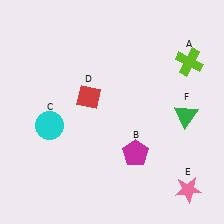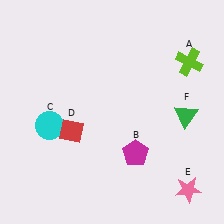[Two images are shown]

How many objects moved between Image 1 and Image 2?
1 object moved between the two images.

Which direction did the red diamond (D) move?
The red diamond (D) moved down.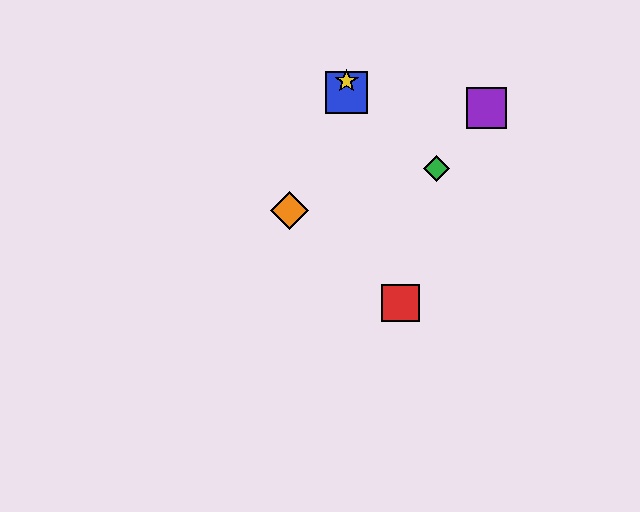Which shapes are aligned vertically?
The blue square, the yellow star are aligned vertically.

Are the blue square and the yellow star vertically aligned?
Yes, both are at x≈347.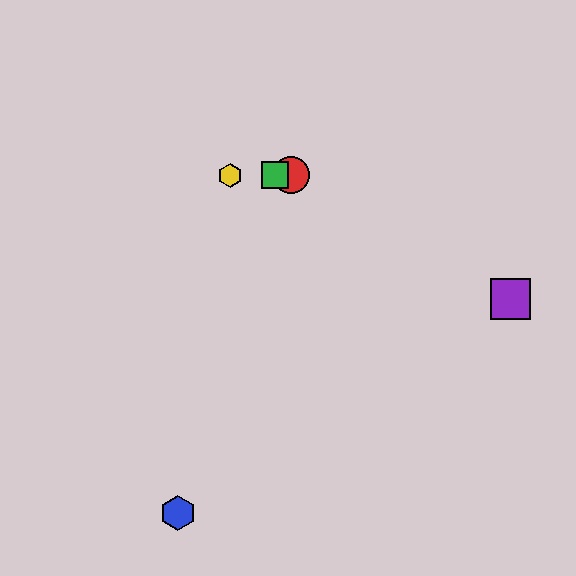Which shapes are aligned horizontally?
The red circle, the green square, the yellow hexagon are aligned horizontally.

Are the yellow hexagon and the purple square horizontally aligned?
No, the yellow hexagon is at y≈175 and the purple square is at y≈299.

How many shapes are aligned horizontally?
3 shapes (the red circle, the green square, the yellow hexagon) are aligned horizontally.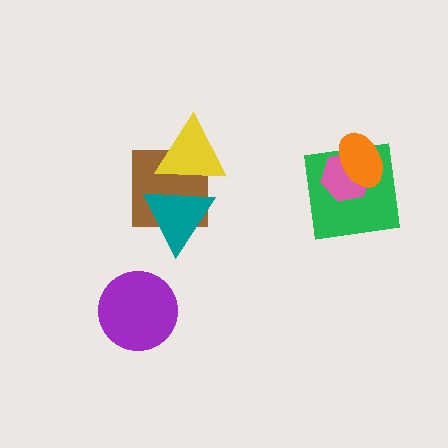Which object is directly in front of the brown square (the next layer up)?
The yellow triangle is directly in front of the brown square.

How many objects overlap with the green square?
2 objects overlap with the green square.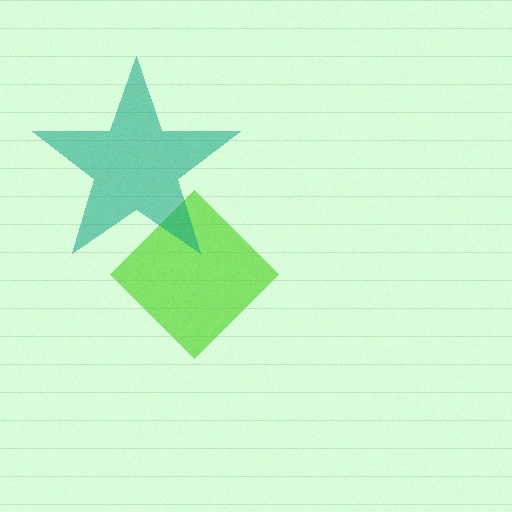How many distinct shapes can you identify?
There are 2 distinct shapes: a lime diamond, a teal star.